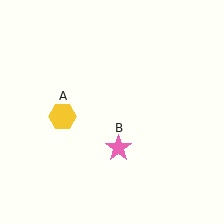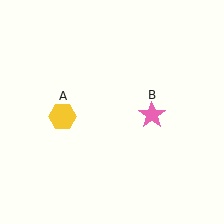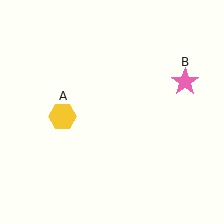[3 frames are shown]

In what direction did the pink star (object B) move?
The pink star (object B) moved up and to the right.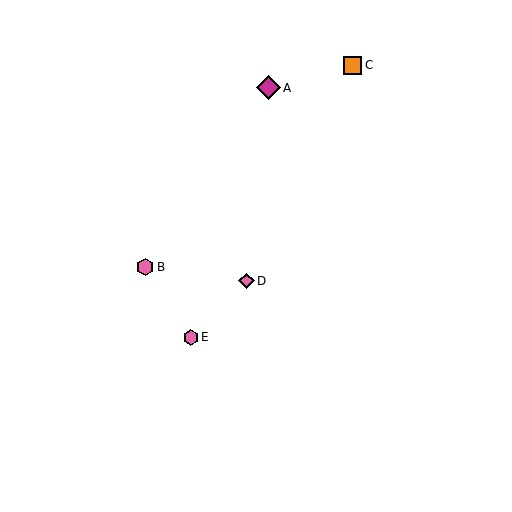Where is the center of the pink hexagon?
The center of the pink hexagon is at (191, 337).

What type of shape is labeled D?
Shape D is a pink diamond.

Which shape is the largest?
The magenta diamond (labeled A) is the largest.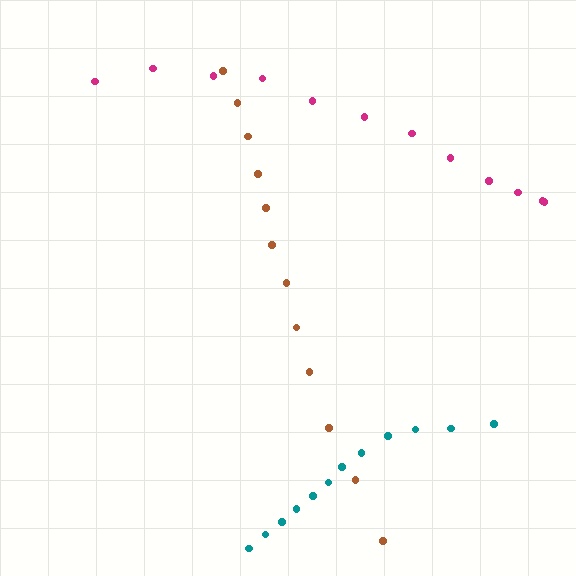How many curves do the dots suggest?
There are 3 distinct paths.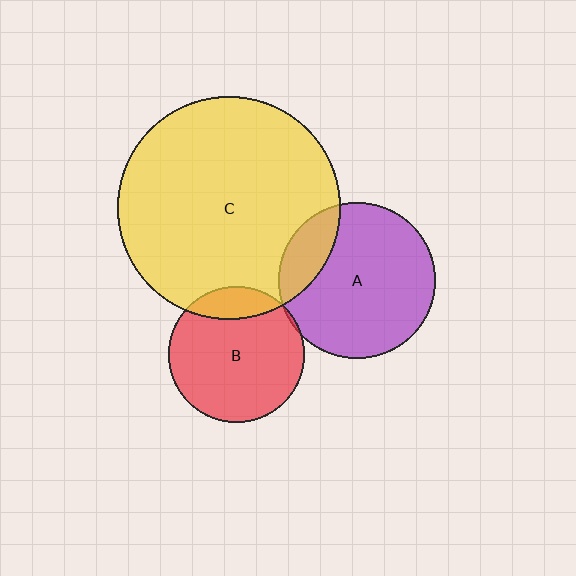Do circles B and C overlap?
Yes.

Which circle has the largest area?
Circle C (yellow).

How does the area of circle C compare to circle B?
Approximately 2.7 times.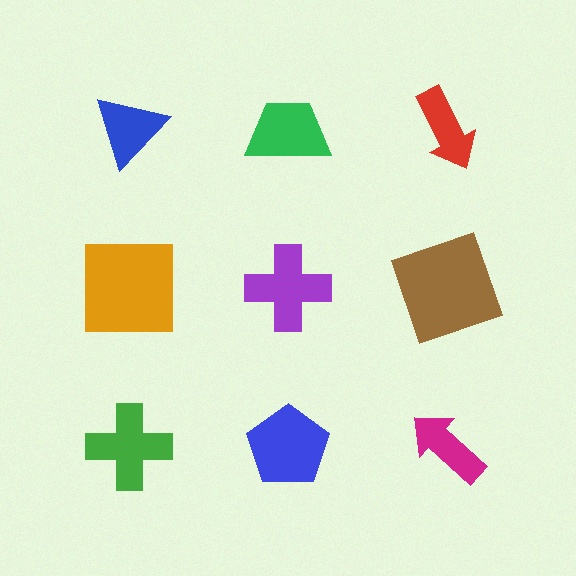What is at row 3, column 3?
A magenta arrow.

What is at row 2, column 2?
A purple cross.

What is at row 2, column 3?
A brown square.